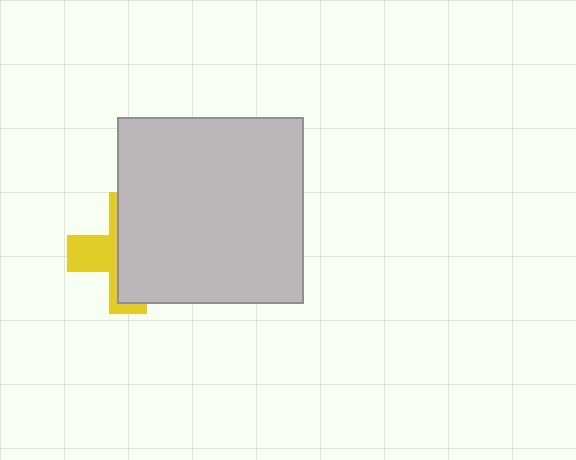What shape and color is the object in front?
The object in front is a light gray square.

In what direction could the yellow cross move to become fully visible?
The yellow cross could move left. That would shift it out from behind the light gray square entirely.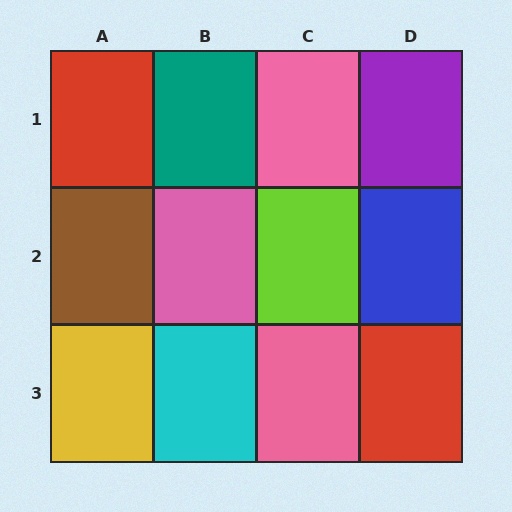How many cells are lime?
1 cell is lime.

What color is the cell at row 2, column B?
Pink.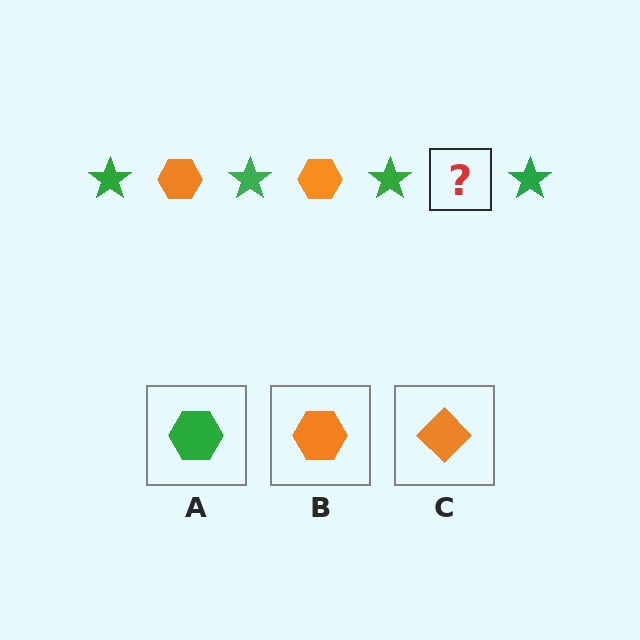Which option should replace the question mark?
Option B.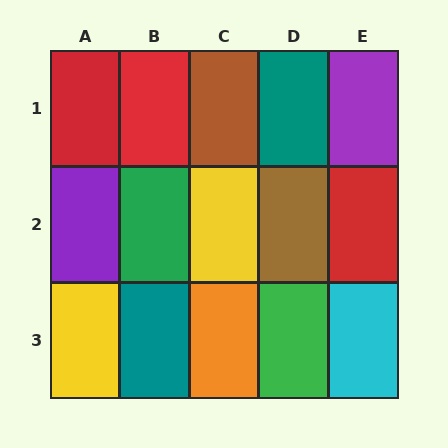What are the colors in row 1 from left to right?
Red, red, brown, teal, purple.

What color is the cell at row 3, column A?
Yellow.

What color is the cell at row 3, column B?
Teal.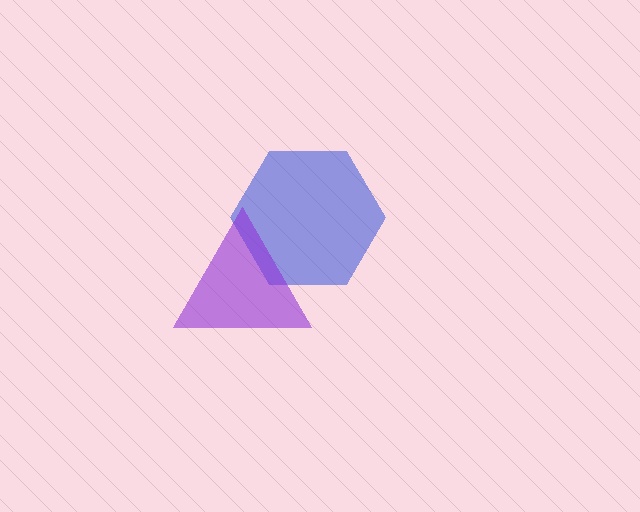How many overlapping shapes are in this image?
There are 2 overlapping shapes in the image.